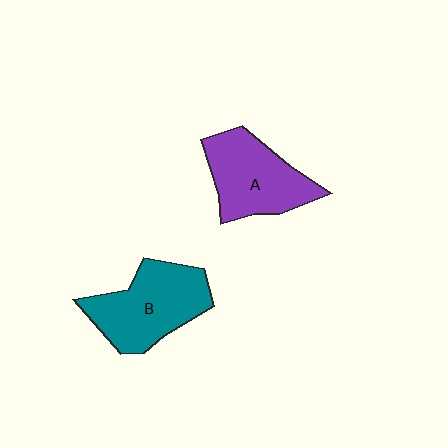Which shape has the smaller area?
Shape A (purple).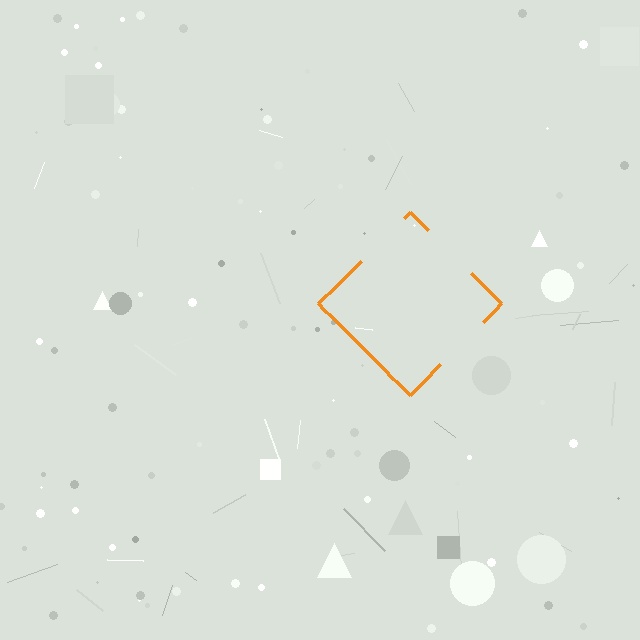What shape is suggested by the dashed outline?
The dashed outline suggests a diamond.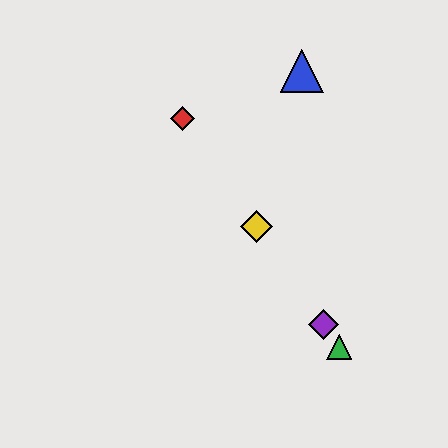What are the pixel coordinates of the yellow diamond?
The yellow diamond is at (256, 226).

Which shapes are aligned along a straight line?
The red diamond, the green triangle, the yellow diamond, the purple diamond are aligned along a straight line.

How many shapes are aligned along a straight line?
4 shapes (the red diamond, the green triangle, the yellow diamond, the purple diamond) are aligned along a straight line.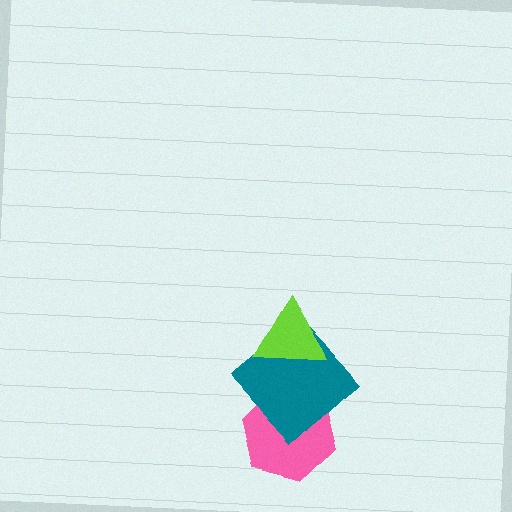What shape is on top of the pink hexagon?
The teal diamond is on top of the pink hexagon.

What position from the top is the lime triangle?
The lime triangle is 1st from the top.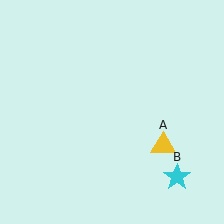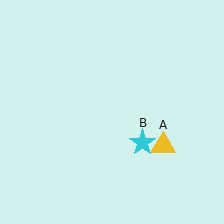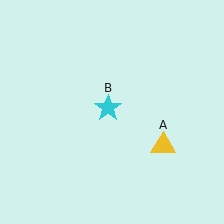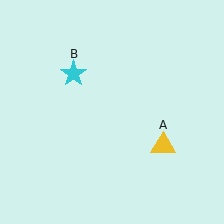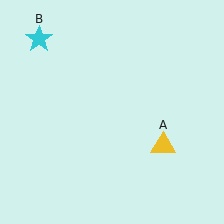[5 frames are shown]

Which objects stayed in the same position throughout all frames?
Yellow triangle (object A) remained stationary.